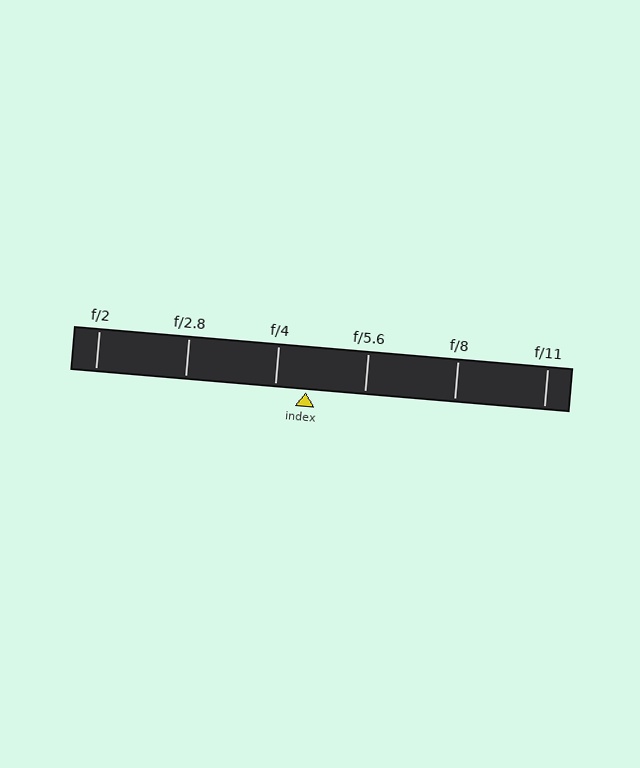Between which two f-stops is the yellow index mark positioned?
The index mark is between f/4 and f/5.6.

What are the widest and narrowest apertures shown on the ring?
The widest aperture shown is f/2 and the narrowest is f/11.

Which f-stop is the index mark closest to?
The index mark is closest to f/4.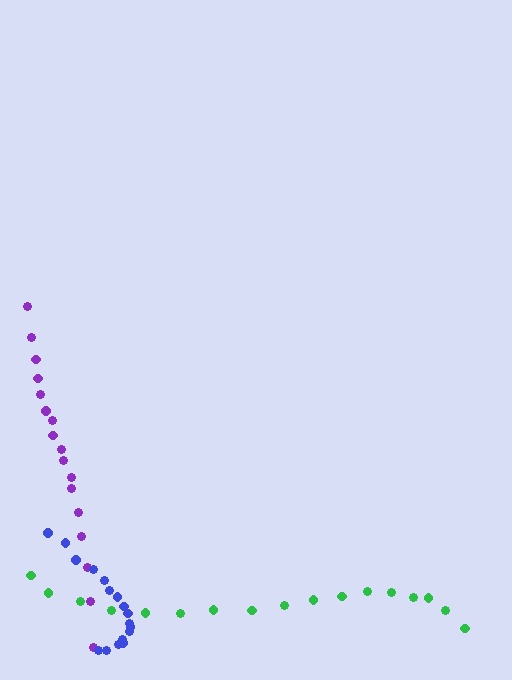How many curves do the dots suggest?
There are 3 distinct paths.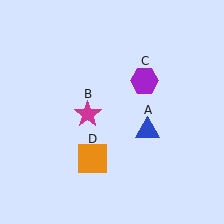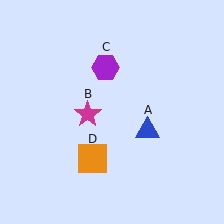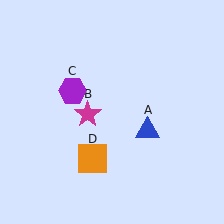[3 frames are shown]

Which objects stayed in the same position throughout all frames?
Blue triangle (object A) and magenta star (object B) and orange square (object D) remained stationary.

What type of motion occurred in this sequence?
The purple hexagon (object C) rotated counterclockwise around the center of the scene.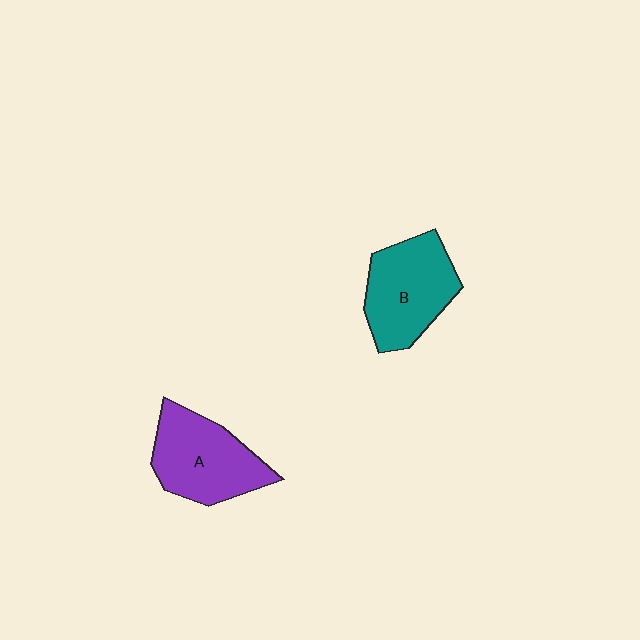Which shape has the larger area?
Shape B (teal).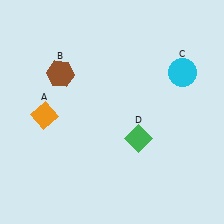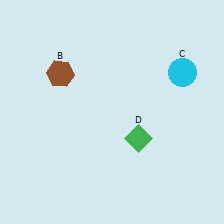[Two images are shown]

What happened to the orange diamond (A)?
The orange diamond (A) was removed in Image 2. It was in the bottom-left area of Image 1.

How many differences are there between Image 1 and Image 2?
There is 1 difference between the two images.